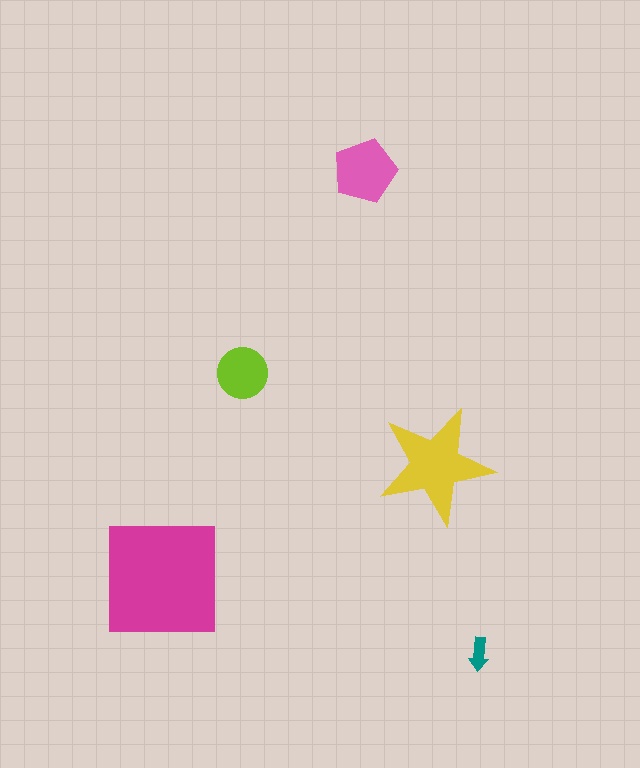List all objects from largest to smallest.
The magenta square, the yellow star, the pink pentagon, the lime circle, the teal arrow.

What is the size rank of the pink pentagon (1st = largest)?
3rd.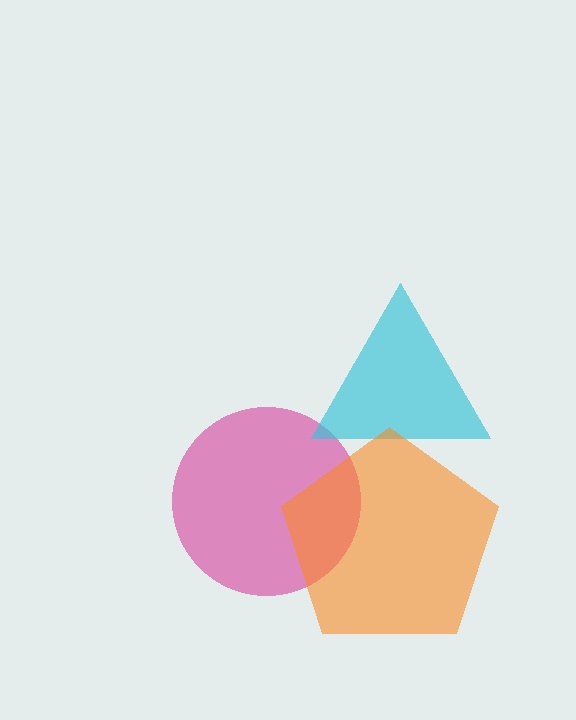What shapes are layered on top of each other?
The layered shapes are: a magenta circle, a cyan triangle, an orange pentagon.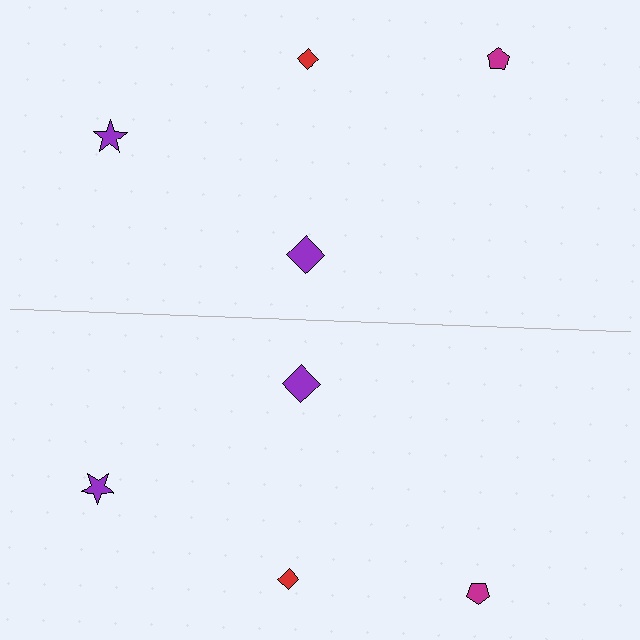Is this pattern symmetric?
Yes, this pattern has bilateral (reflection) symmetry.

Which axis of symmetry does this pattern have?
The pattern has a horizontal axis of symmetry running through the center of the image.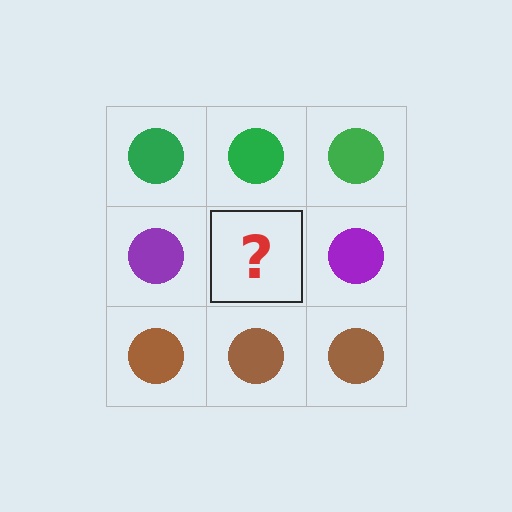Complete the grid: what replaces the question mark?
The question mark should be replaced with a purple circle.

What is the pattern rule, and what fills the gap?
The rule is that each row has a consistent color. The gap should be filled with a purple circle.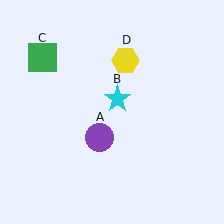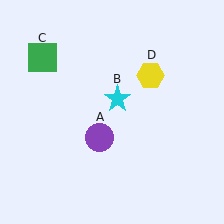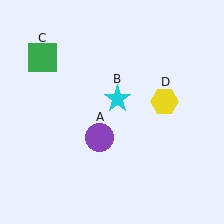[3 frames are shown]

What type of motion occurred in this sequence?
The yellow hexagon (object D) rotated clockwise around the center of the scene.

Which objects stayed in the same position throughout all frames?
Purple circle (object A) and cyan star (object B) and green square (object C) remained stationary.